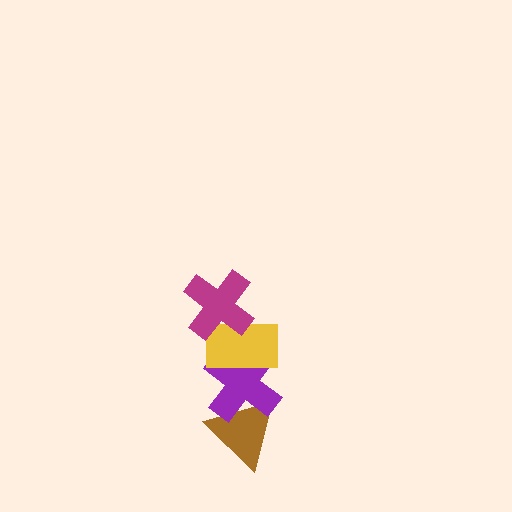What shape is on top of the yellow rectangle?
The magenta cross is on top of the yellow rectangle.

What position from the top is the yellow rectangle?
The yellow rectangle is 2nd from the top.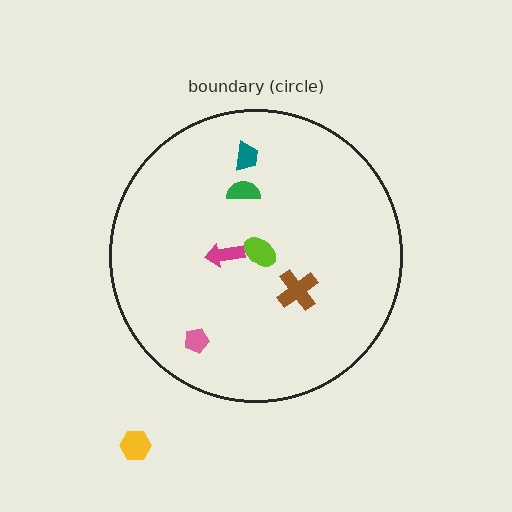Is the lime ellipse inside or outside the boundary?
Inside.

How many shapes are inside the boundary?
6 inside, 1 outside.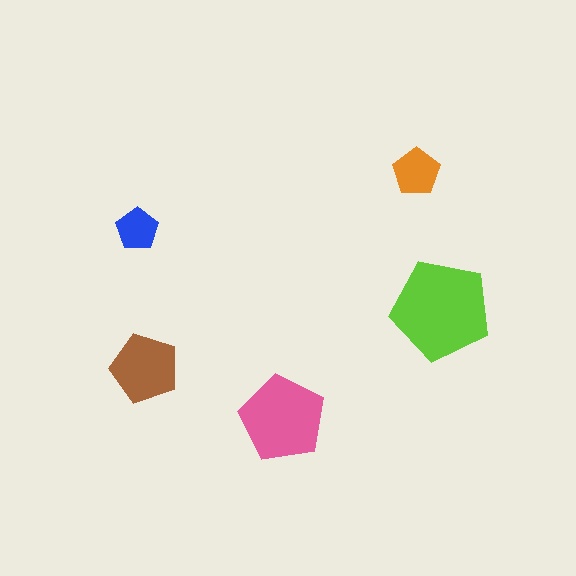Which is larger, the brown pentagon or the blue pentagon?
The brown one.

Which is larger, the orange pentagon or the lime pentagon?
The lime one.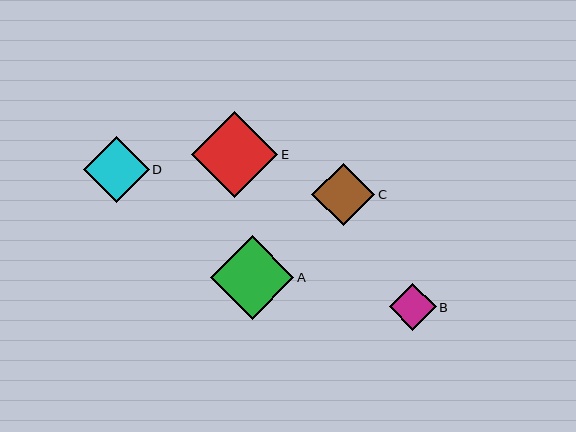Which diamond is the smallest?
Diamond B is the smallest with a size of approximately 47 pixels.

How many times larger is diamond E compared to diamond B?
Diamond E is approximately 1.8 times the size of diamond B.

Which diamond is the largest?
Diamond E is the largest with a size of approximately 86 pixels.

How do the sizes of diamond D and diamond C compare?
Diamond D and diamond C are approximately the same size.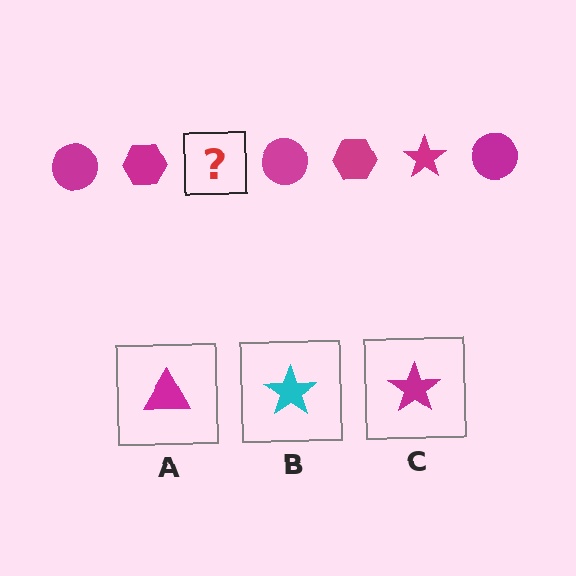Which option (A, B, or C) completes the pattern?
C.